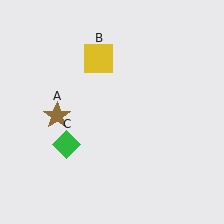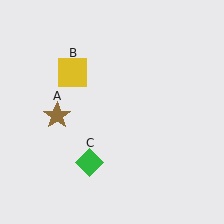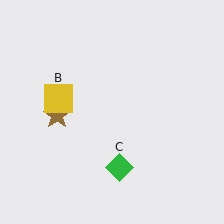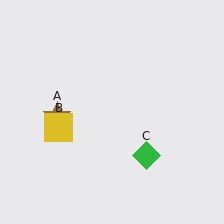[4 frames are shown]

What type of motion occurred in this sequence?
The yellow square (object B), green diamond (object C) rotated counterclockwise around the center of the scene.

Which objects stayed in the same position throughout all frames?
Brown star (object A) remained stationary.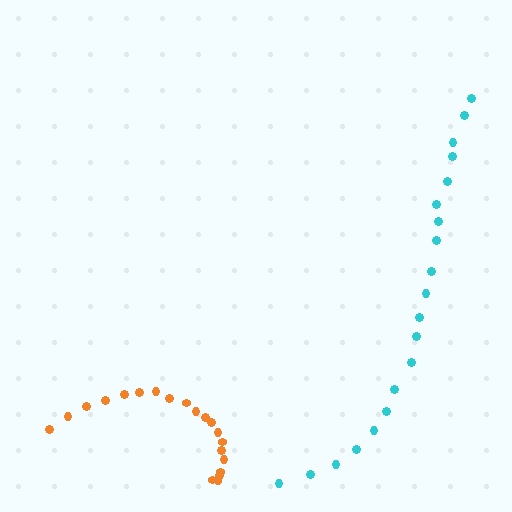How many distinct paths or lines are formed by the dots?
There are 2 distinct paths.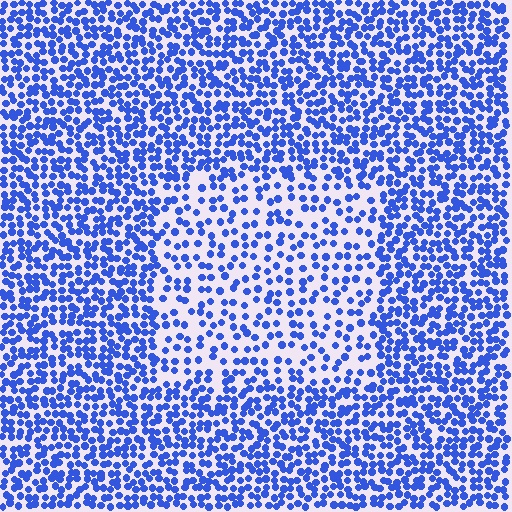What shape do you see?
I see a rectangle.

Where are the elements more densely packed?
The elements are more densely packed outside the rectangle boundary.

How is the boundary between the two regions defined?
The boundary is defined by a change in element density (approximately 1.9x ratio). All elements are the same color, size, and shape.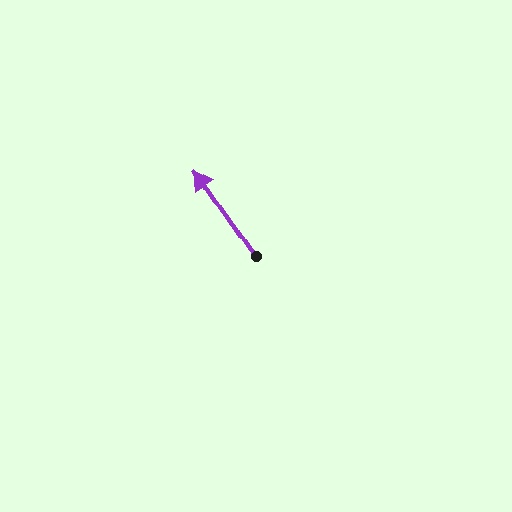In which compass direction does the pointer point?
Northwest.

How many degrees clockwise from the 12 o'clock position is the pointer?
Approximately 325 degrees.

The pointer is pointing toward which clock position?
Roughly 11 o'clock.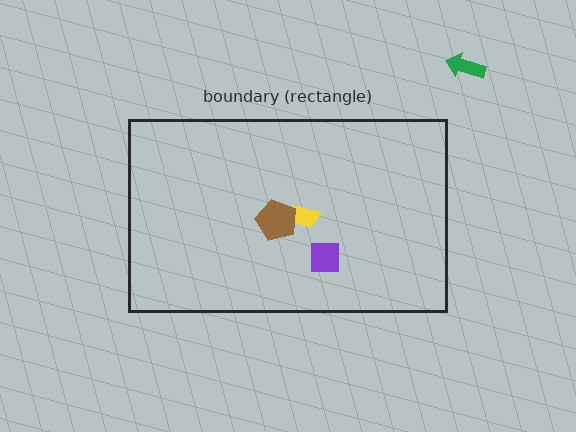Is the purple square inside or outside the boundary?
Inside.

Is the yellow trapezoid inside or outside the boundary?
Inside.